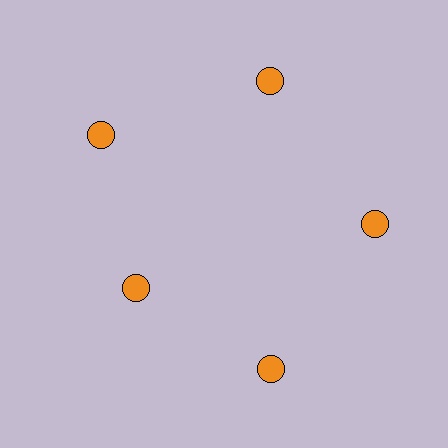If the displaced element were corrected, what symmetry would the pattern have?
It would have 5-fold rotational symmetry — the pattern would map onto itself every 72 degrees.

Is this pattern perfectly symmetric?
No. The 5 orange circles are arranged in a ring, but one element near the 8 o'clock position is pulled inward toward the center, breaking the 5-fold rotational symmetry.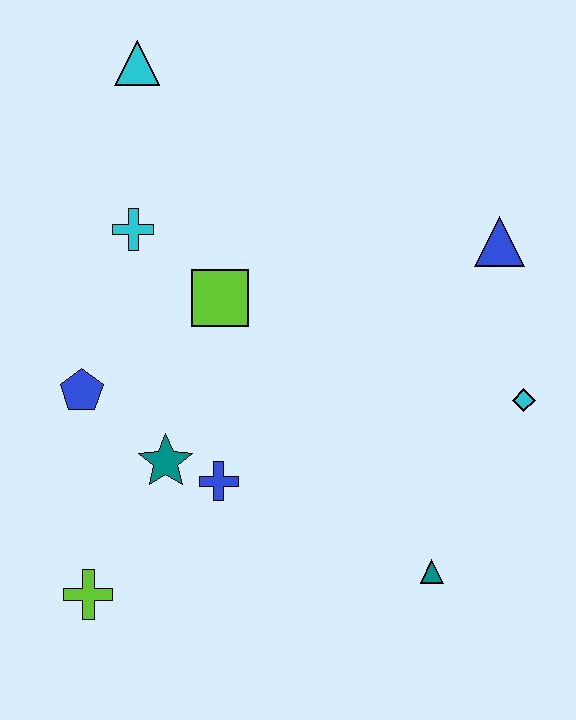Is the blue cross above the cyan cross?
No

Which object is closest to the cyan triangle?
The cyan cross is closest to the cyan triangle.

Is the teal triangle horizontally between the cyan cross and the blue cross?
No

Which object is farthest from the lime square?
The teal triangle is farthest from the lime square.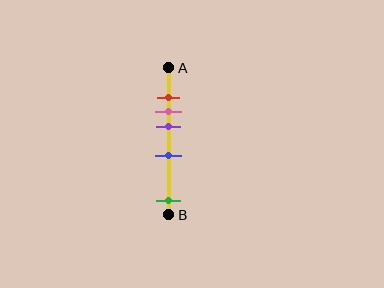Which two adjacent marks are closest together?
The red and pink marks are the closest adjacent pair.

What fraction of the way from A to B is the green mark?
The green mark is approximately 90% (0.9) of the way from A to B.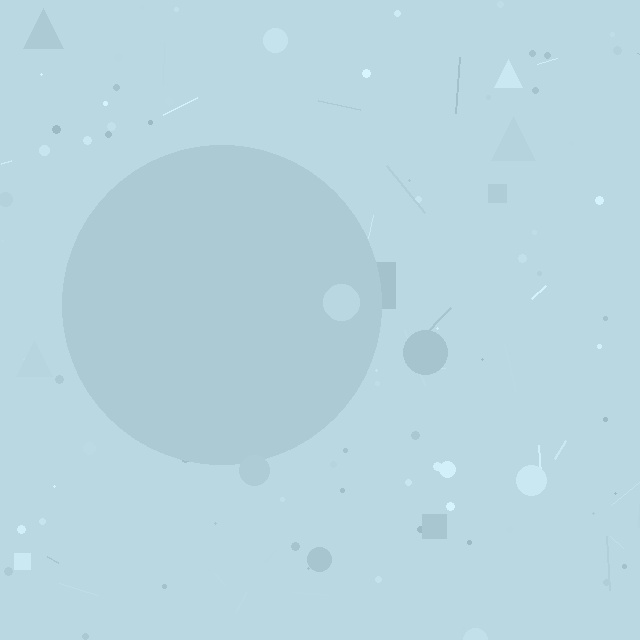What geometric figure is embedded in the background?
A circle is embedded in the background.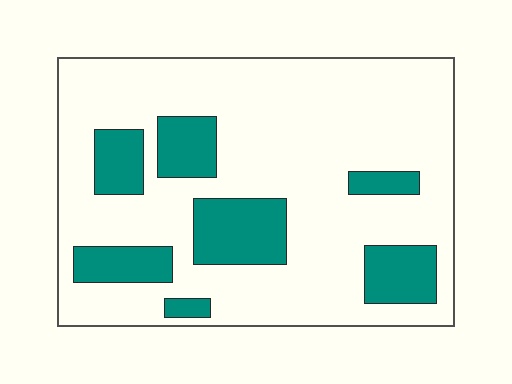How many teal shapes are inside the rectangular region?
7.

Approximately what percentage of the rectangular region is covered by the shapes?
Approximately 20%.